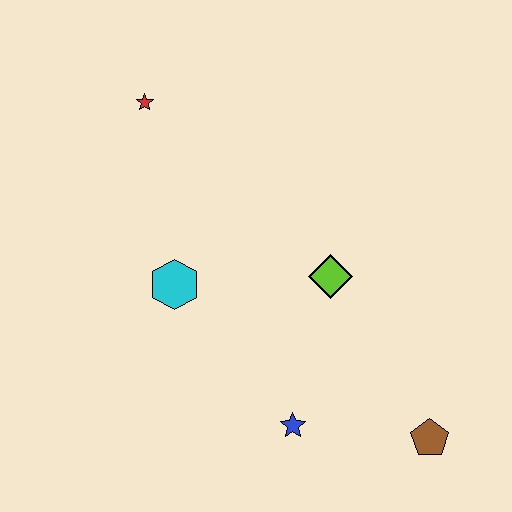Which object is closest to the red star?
The cyan hexagon is closest to the red star.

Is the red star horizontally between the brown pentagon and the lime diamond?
No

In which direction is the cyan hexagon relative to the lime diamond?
The cyan hexagon is to the left of the lime diamond.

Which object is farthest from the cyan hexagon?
The brown pentagon is farthest from the cyan hexagon.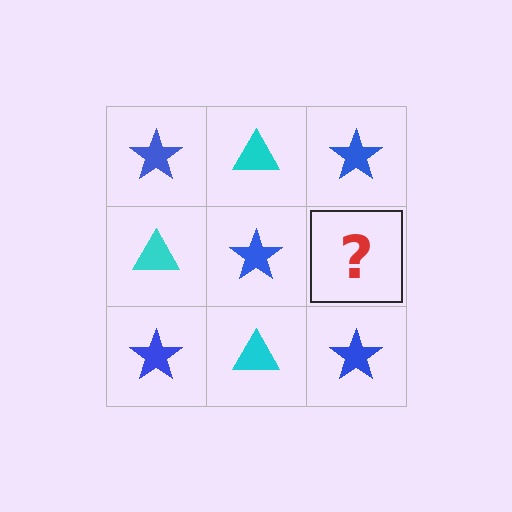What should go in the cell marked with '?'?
The missing cell should contain a cyan triangle.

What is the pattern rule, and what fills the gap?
The rule is that it alternates blue star and cyan triangle in a checkerboard pattern. The gap should be filled with a cyan triangle.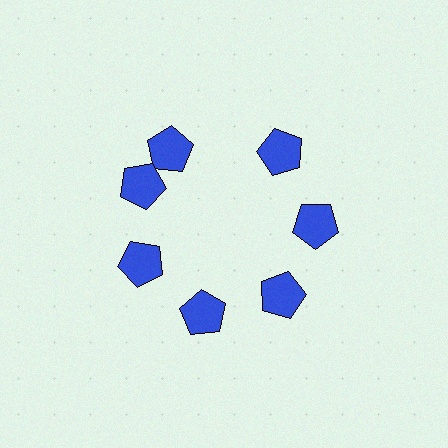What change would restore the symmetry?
The symmetry would be restored by rotating it back into even spacing with its neighbors so that all 7 pentagons sit at equal angles and equal distance from the center.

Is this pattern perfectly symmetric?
No. The 7 blue pentagons are arranged in a ring, but one element near the 12 o'clock position is rotated out of alignment along the ring, breaking the 7-fold rotational symmetry.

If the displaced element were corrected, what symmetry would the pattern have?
It would have 7-fold rotational symmetry — the pattern would map onto itself every 51 degrees.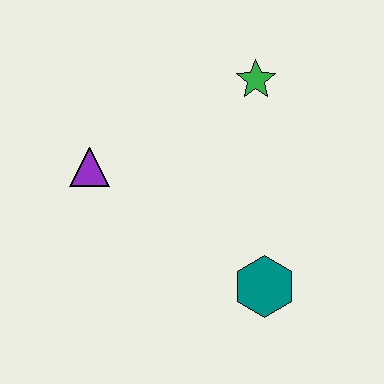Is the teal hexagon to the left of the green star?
No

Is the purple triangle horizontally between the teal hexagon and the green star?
No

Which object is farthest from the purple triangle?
The teal hexagon is farthest from the purple triangle.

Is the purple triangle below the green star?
Yes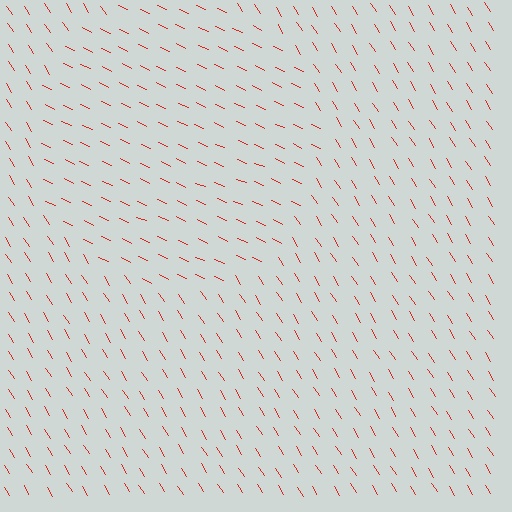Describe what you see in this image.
The image is filled with small red line segments. A circle region in the image has lines oriented differently from the surrounding lines, creating a visible texture boundary.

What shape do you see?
I see a circle.